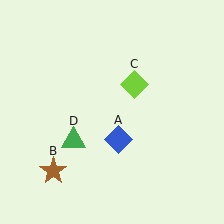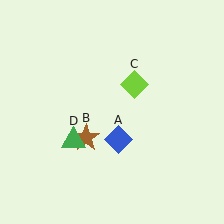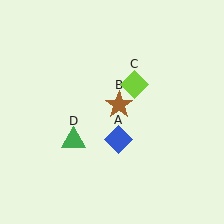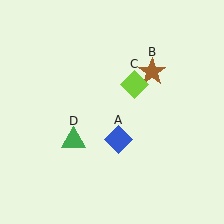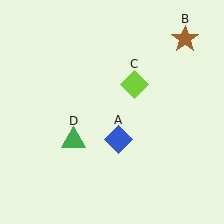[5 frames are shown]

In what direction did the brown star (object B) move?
The brown star (object B) moved up and to the right.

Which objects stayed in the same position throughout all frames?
Blue diamond (object A) and lime diamond (object C) and green triangle (object D) remained stationary.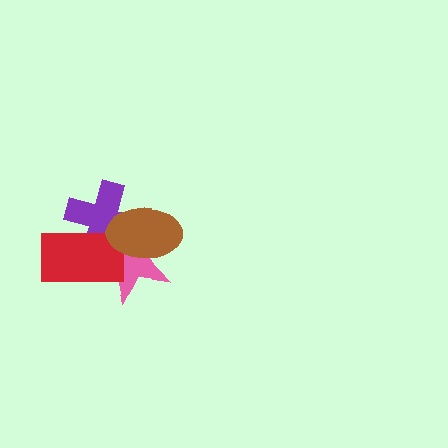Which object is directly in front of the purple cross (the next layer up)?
The red rectangle is directly in front of the purple cross.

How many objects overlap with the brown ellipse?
3 objects overlap with the brown ellipse.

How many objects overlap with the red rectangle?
3 objects overlap with the red rectangle.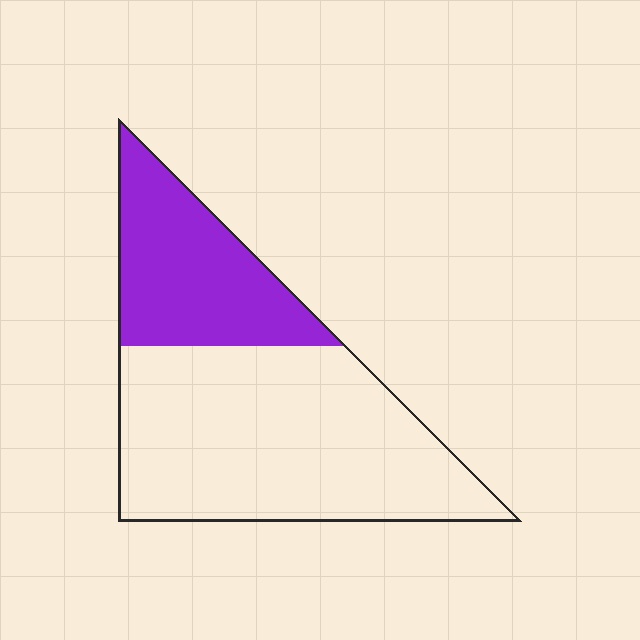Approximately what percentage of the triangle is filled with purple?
Approximately 30%.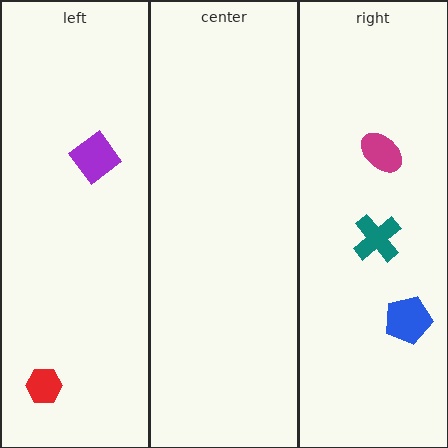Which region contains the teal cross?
The right region.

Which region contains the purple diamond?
The left region.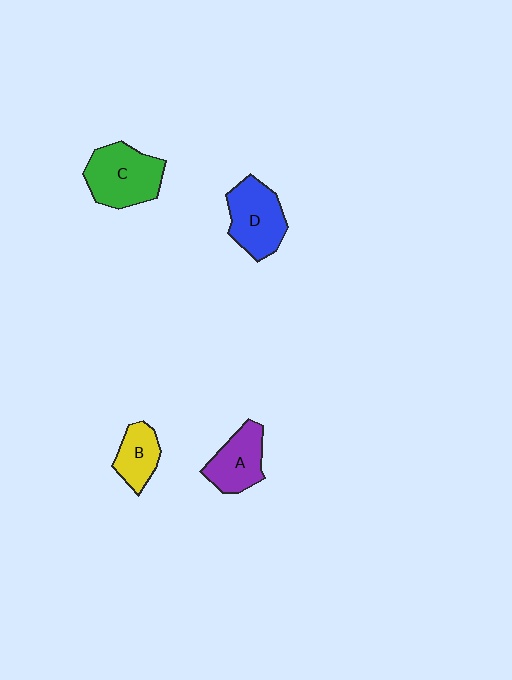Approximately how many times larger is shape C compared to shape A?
Approximately 1.4 times.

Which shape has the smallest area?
Shape B (yellow).